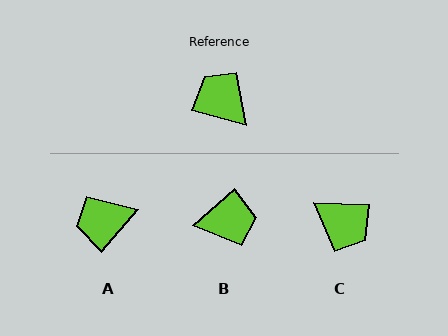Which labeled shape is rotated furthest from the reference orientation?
C, about 167 degrees away.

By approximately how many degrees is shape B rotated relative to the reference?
Approximately 123 degrees clockwise.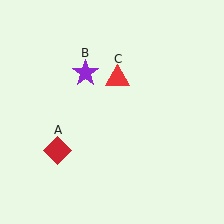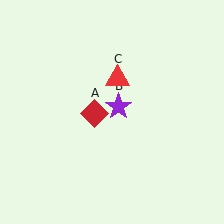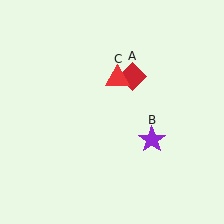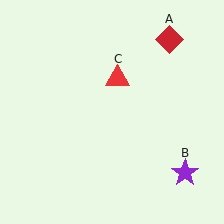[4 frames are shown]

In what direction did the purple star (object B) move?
The purple star (object B) moved down and to the right.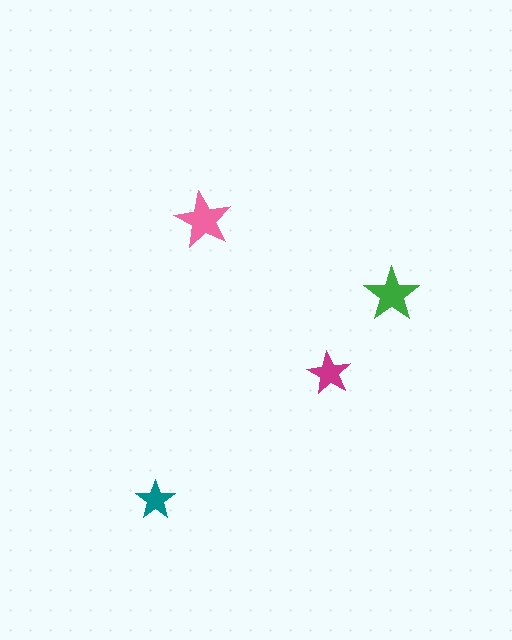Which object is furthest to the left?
The teal star is leftmost.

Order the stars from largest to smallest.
the pink one, the green one, the magenta one, the teal one.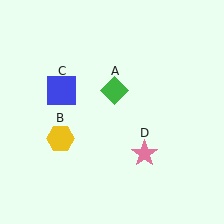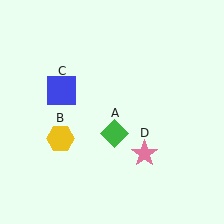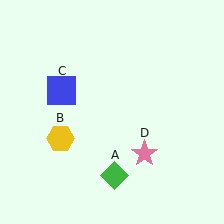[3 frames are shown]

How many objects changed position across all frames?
1 object changed position: green diamond (object A).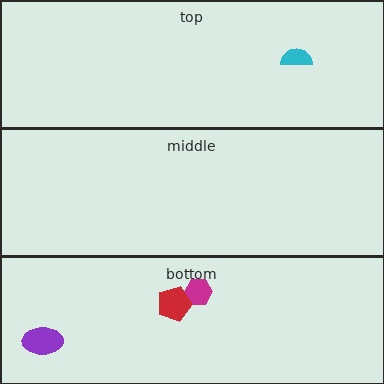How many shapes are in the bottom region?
3.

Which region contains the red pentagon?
The bottom region.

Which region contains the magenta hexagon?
The bottom region.